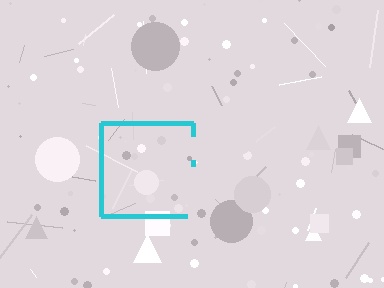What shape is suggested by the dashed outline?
The dashed outline suggests a square.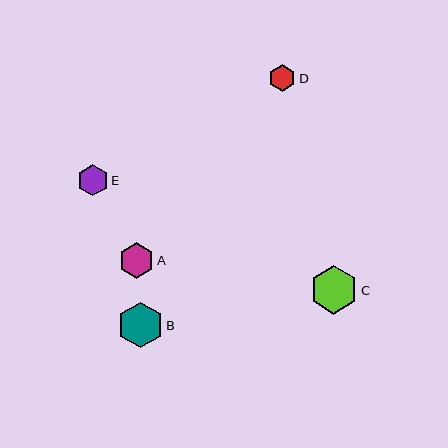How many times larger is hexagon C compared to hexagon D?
Hexagon C is approximately 1.8 times the size of hexagon D.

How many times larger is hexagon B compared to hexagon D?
Hexagon B is approximately 1.7 times the size of hexagon D.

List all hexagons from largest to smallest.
From largest to smallest: C, B, A, E, D.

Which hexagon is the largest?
Hexagon C is the largest with a size of approximately 48 pixels.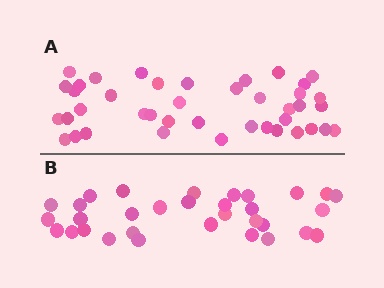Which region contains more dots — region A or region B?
Region A (the top region) has more dots.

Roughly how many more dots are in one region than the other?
Region A has roughly 8 or so more dots than region B.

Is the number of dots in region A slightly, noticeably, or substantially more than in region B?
Region A has noticeably more, but not dramatically so. The ratio is roughly 1.3 to 1.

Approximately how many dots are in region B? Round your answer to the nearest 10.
About 30 dots. (The exact count is 32, which rounds to 30.)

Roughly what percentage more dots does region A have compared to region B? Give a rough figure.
About 30% more.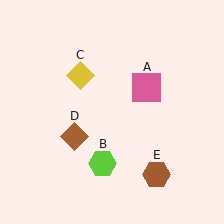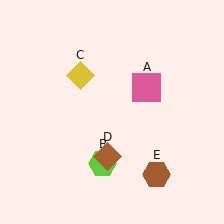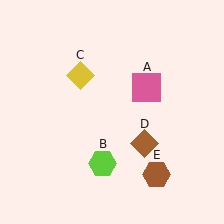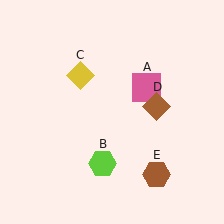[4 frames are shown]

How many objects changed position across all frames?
1 object changed position: brown diamond (object D).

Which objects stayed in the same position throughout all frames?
Pink square (object A) and lime hexagon (object B) and yellow diamond (object C) and brown hexagon (object E) remained stationary.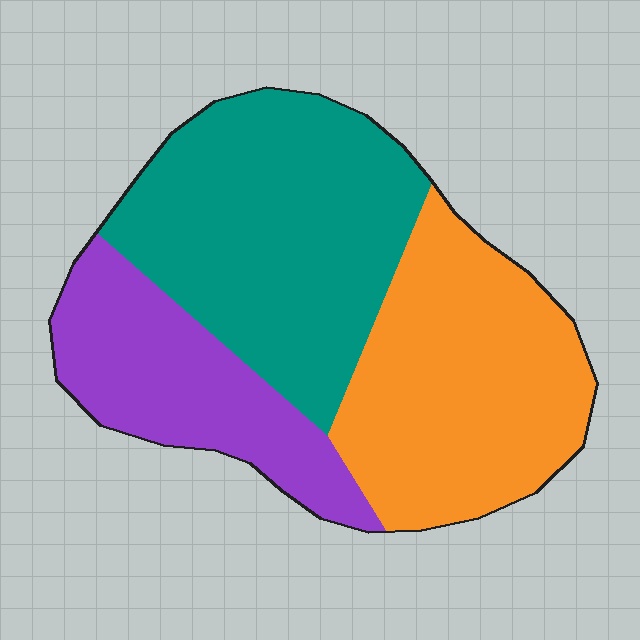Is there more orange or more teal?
Teal.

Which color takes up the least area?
Purple, at roughly 25%.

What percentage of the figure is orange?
Orange takes up about three eighths (3/8) of the figure.